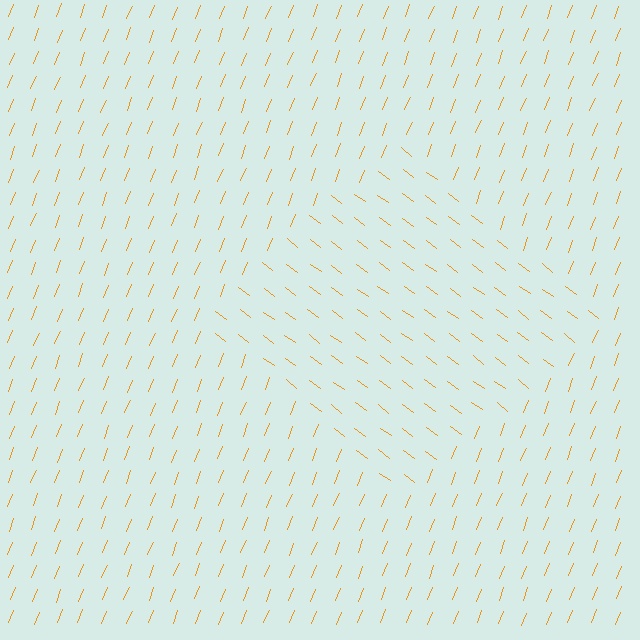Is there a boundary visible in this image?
Yes, there is a texture boundary formed by a change in line orientation.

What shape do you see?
I see a diamond.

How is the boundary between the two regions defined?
The boundary is defined purely by a change in line orientation (approximately 75 degrees difference). All lines are the same color and thickness.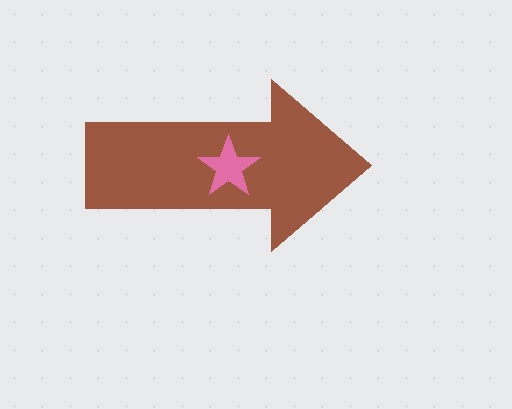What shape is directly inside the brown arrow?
The pink star.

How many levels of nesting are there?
2.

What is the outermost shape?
The brown arrow.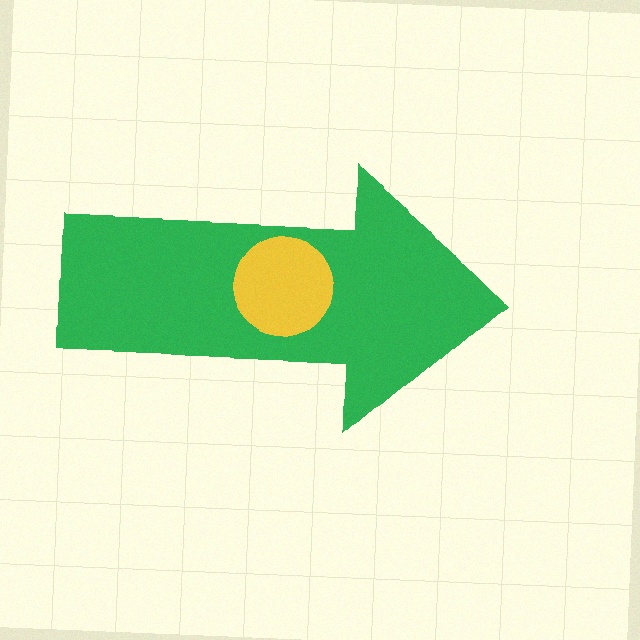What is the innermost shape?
The yellow circle.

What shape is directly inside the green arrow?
The yellow circle.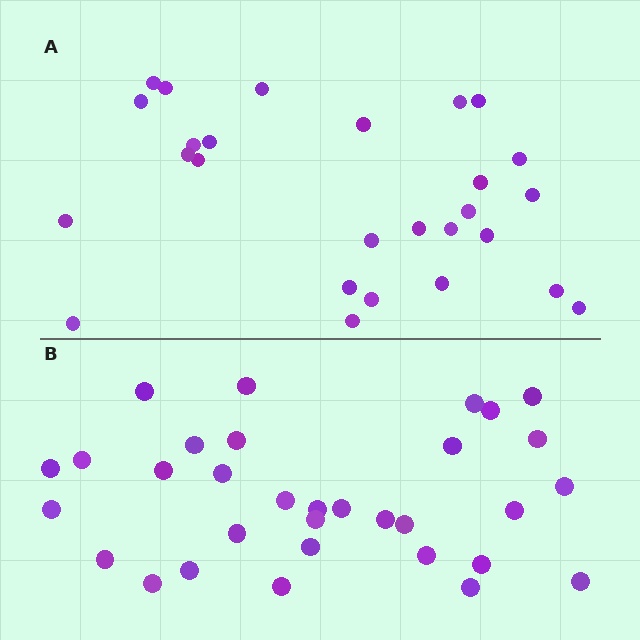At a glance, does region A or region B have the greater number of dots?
Region B (the bottom region) has more dots.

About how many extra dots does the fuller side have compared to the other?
Region B has about 5 more dots than region A.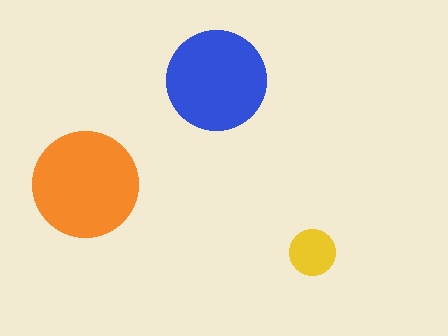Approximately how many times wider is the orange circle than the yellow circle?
About 2.5 times wider.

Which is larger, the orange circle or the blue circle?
The orange one.